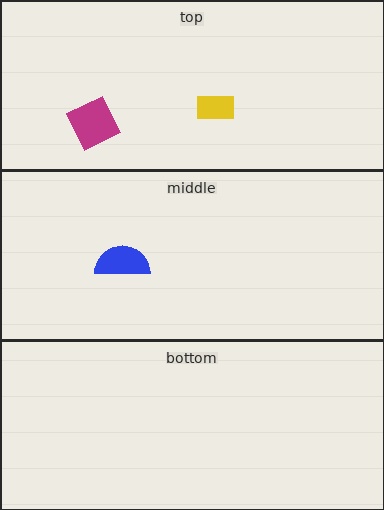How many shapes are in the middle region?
1.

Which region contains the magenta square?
The top region.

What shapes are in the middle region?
The blue semicircle.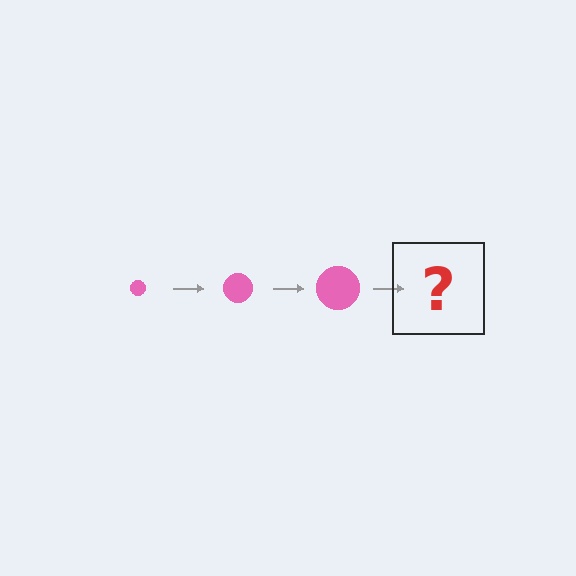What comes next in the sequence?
The next element should be a pink circle, larger than the previous one.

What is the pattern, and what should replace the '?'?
The pattern is that the circle gets progressively larger each step. The '?' should be a pink circle, larger than the previous one.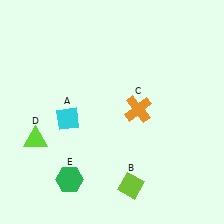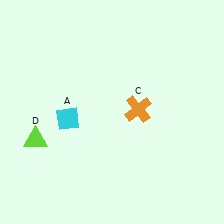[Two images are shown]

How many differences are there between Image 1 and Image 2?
There are 2 differences between the two images.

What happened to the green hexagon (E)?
The green hexagon (E) was removed in Image 2. It was in the bottom-left area of Image 1.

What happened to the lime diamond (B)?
The lime diamond (B) was removed in Image 2. It was in the bottom-right area of Image 1.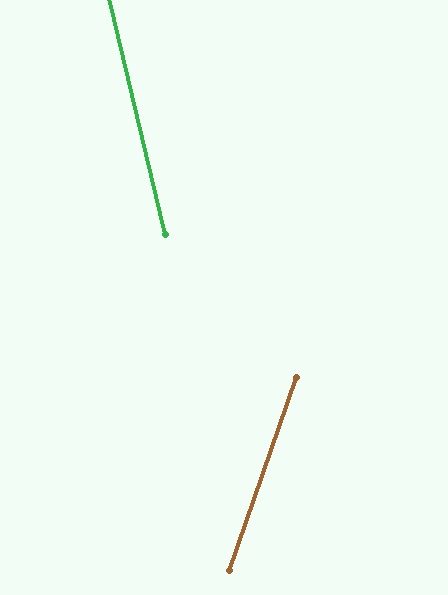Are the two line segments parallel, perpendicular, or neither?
Neither parallel nor perpendicular — they differ by about 32°.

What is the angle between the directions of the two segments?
Approximately 32 degrees.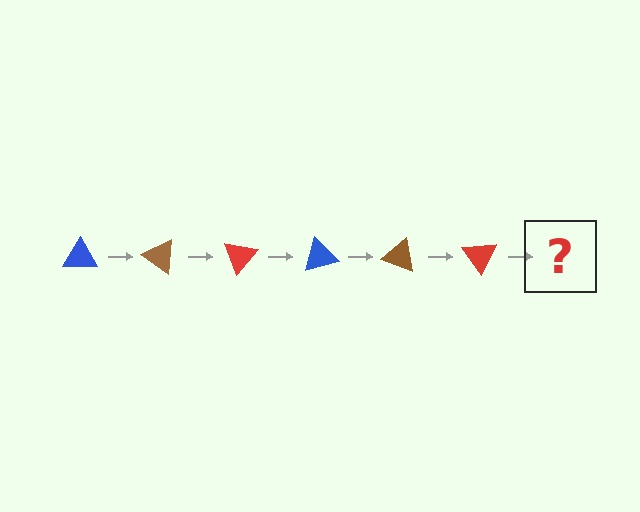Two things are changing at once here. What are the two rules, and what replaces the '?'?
The two rules are that it rotates 35 degrees each step and the color cycles through blue, brown, and red. The '?' should be a blue triangle, rotated 210 degrees from the start.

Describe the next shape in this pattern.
It should be a blue triangle, rotated 210 degrees from the start.